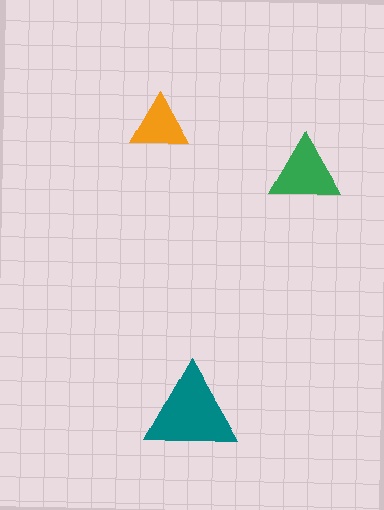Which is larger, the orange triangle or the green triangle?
The green one.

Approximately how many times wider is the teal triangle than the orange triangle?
About 1.5 times wider.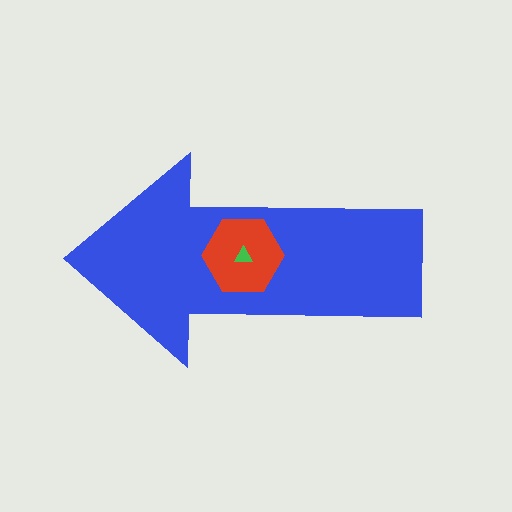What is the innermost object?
The green triangle.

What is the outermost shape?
The blue arrow.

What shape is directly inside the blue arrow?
The red hexagon.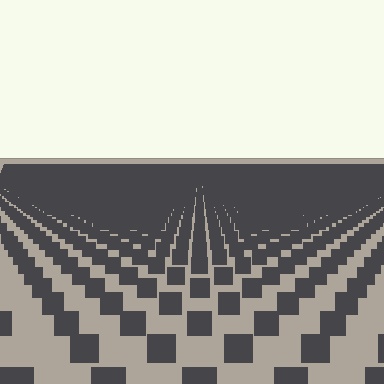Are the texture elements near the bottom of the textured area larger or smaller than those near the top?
Larger. Near the bottom, elements are closer to the viewer and appear at a bigger on-screen size.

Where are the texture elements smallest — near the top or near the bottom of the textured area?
Near the top.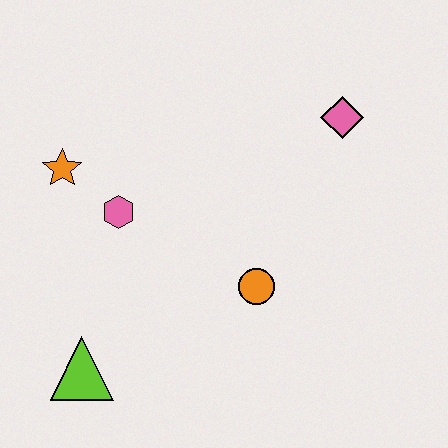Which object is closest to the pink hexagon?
The orange star is closest to the pink hexagon.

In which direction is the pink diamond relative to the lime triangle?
The pink diamond is to the right of the lime triangle.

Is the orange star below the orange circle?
No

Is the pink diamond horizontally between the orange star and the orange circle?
No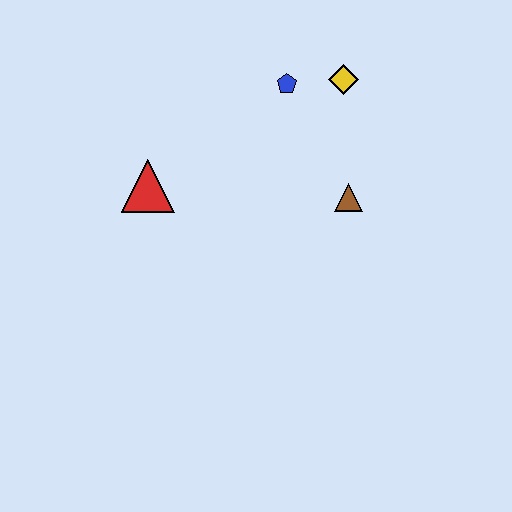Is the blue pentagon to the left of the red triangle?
No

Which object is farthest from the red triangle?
The yellow diamond is farthest from the red triangle.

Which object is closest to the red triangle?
The blue pentagon is closest to the red triangle.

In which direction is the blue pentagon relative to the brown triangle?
The blue pentagon is above the brown triangle.